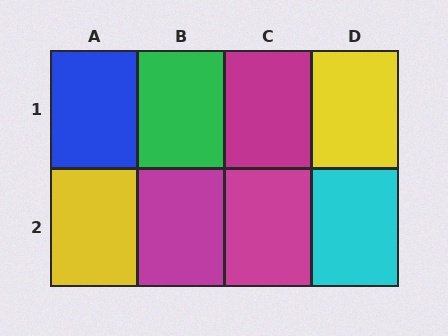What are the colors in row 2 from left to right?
Yellow, magenta, magenta, cyan.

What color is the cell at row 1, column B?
Green.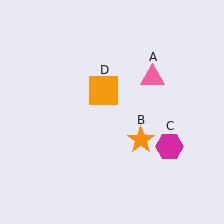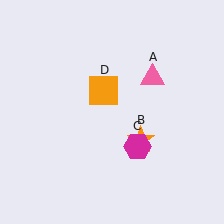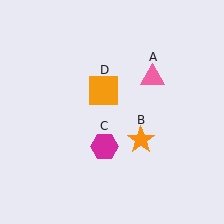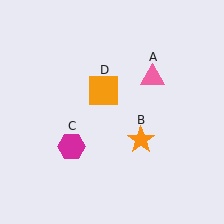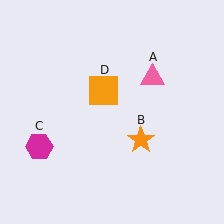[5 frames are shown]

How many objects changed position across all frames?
1 object changed position: magenta hexagon (object C).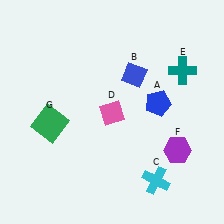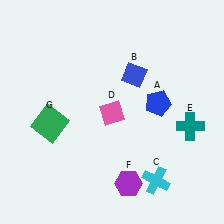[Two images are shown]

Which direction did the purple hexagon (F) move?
The purple hexagon (F) moved left.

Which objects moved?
The objects that moved are: the teal cross (E), the purple hexagon (F).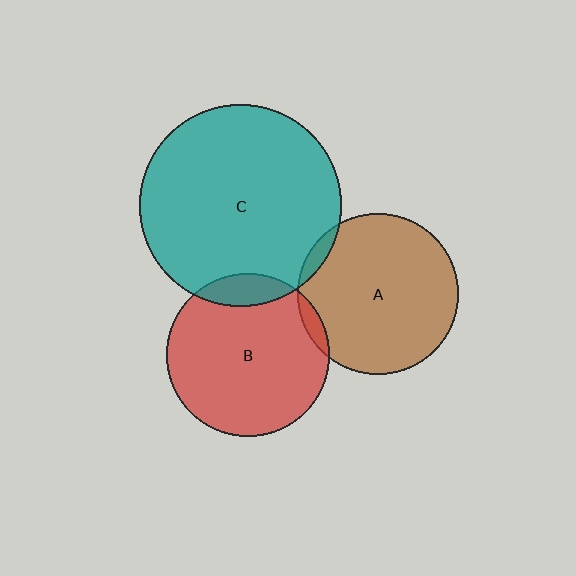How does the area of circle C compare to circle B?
Approximately 1.5 times.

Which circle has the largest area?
Circle C (teal).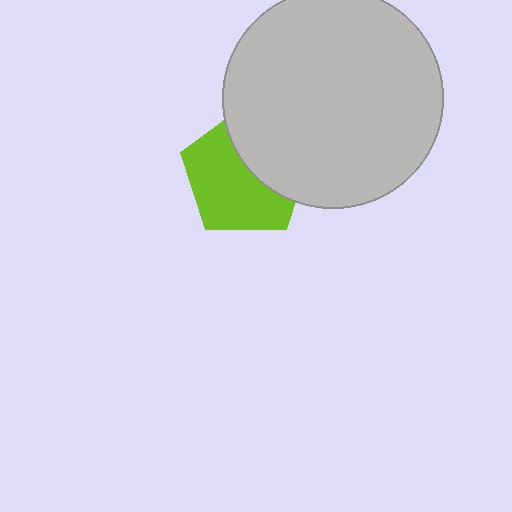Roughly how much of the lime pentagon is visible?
About half of it is visible (roughly 60%).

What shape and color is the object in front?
The object in front is a light gray circle.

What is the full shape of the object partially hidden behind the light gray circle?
The partially hidden object is a lime pentagon.